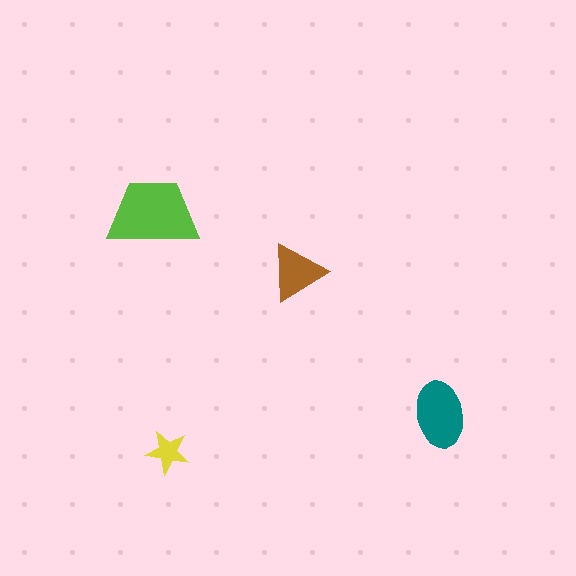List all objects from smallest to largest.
The yellow star, the brown triangle, the teal ellipse, the lime trapezoid.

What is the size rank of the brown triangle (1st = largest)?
3rd.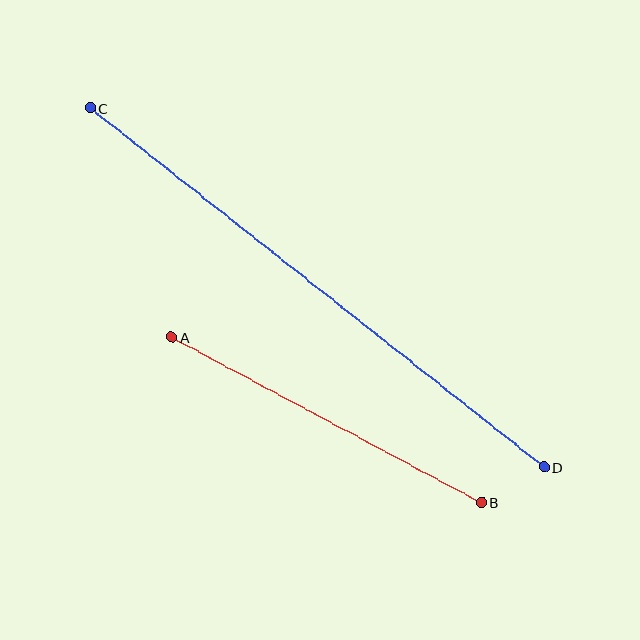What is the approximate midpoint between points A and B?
The midpoint is at approximately (327, 420) pixels.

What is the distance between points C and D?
The distance is approximately 579 pixels.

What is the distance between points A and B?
The distance is approximately 351 pixels.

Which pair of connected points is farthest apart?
Points C and D are farthest apart.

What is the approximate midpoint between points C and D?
The midpoint is at approximately (317, 288) pixels.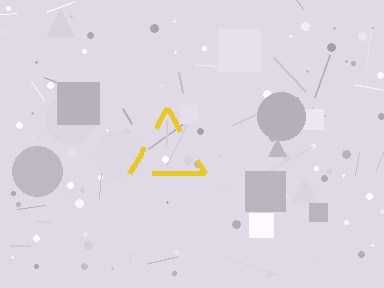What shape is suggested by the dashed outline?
The dashed outline suggests a triangle.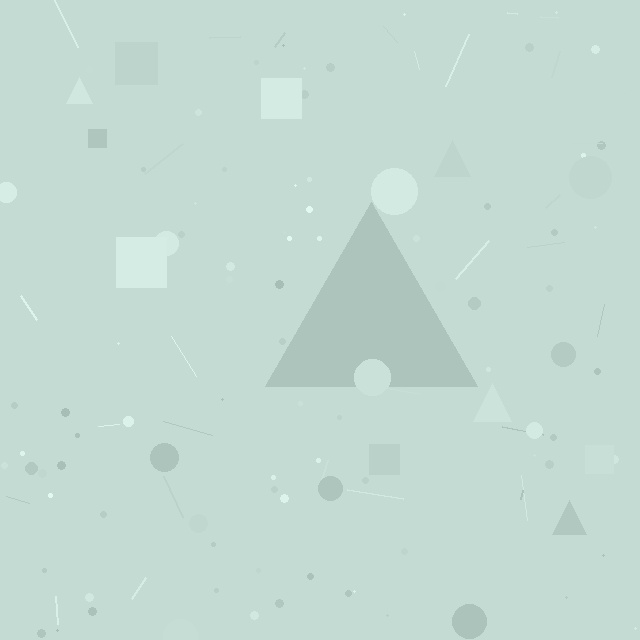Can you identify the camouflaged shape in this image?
The camouflaged shape is a triangle.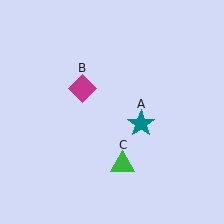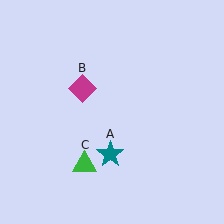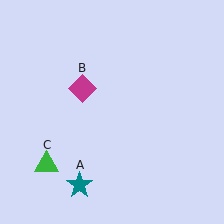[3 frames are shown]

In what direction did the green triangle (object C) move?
The green triangle (object C) moved left.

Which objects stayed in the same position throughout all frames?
Magenta diamond (object B) remained stationary.